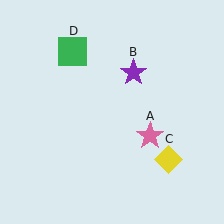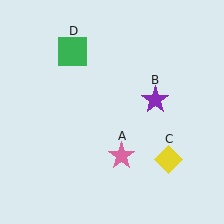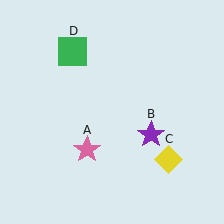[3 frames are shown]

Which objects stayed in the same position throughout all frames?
Yellow diamond (object C) and green square (object D) remained stationary.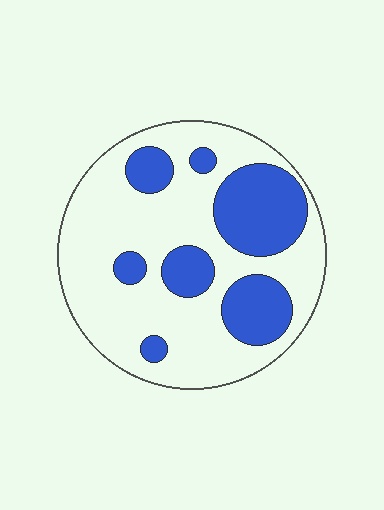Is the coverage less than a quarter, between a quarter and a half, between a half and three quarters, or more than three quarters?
Between a quarter and a half.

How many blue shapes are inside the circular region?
7.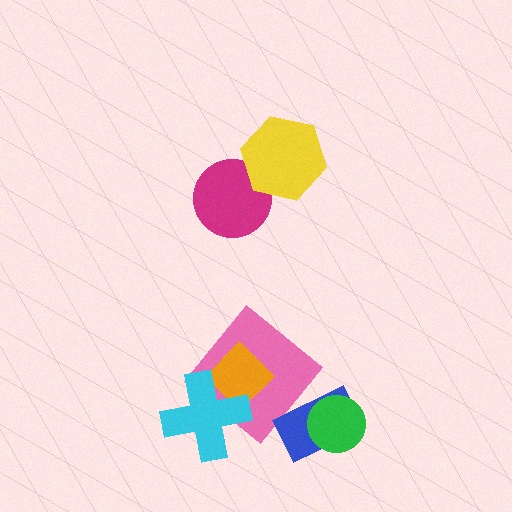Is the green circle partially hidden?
No, no other shape covers it.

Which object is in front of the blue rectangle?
The green circle is in front of the blue rectangle.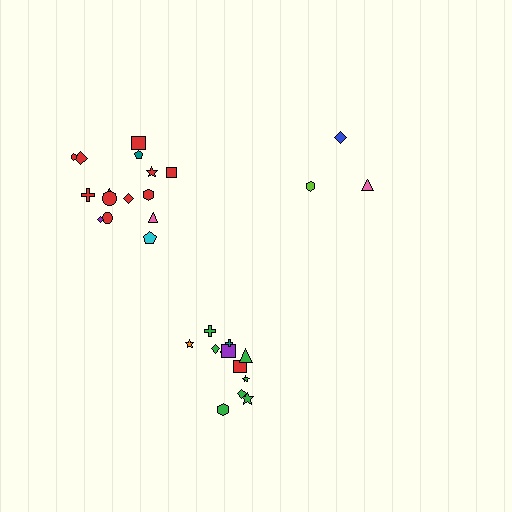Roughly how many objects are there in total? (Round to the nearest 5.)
Roughly 30 objects in total.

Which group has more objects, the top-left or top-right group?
The top-left group.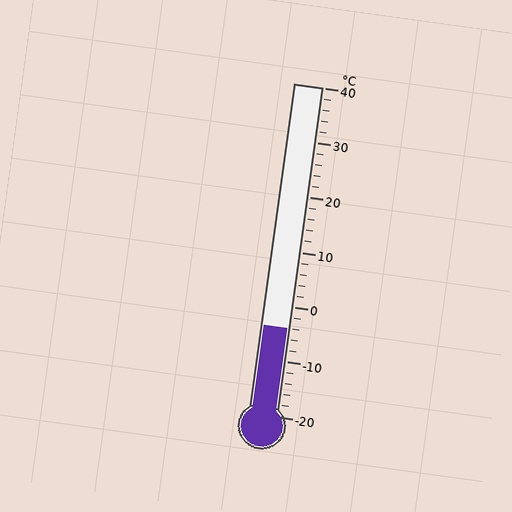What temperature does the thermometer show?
The thermometer shows approximately -4°C.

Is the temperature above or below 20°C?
The temperature is below 20°C.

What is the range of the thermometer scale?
The thermometer scale ranges from -20°C to 40°C.